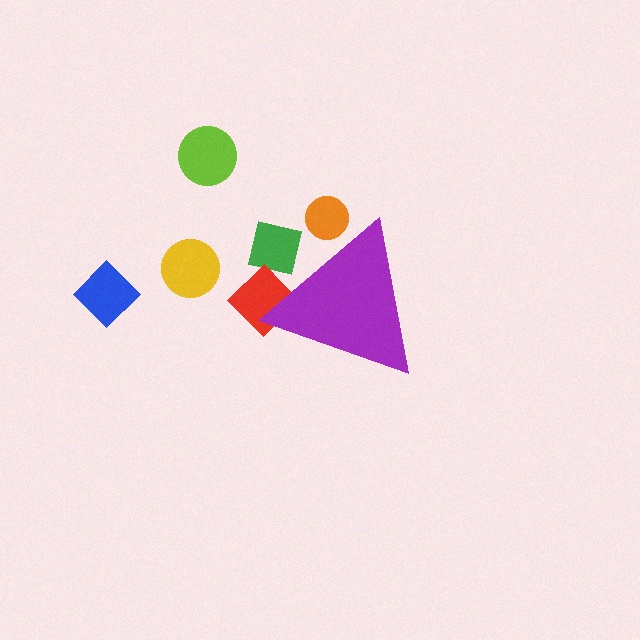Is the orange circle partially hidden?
Yes, the orange circle is partially hidden behind the purple triangle.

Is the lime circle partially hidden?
No, the lime circle is fully visible.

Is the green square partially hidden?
Yes, the green square is partially hidden behind the purple triangle.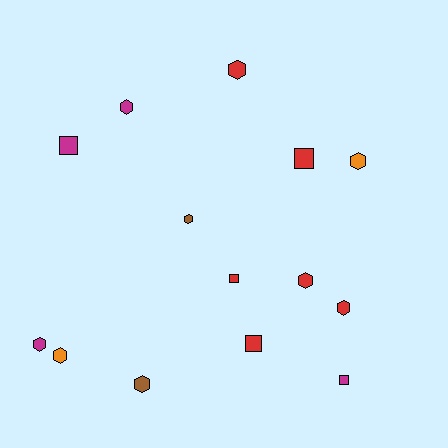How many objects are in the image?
There are 14 objects.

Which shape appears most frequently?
Hexagon, with 9 objects.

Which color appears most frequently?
Red, with 6 objects.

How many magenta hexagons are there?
There are 2 magenta hexagons.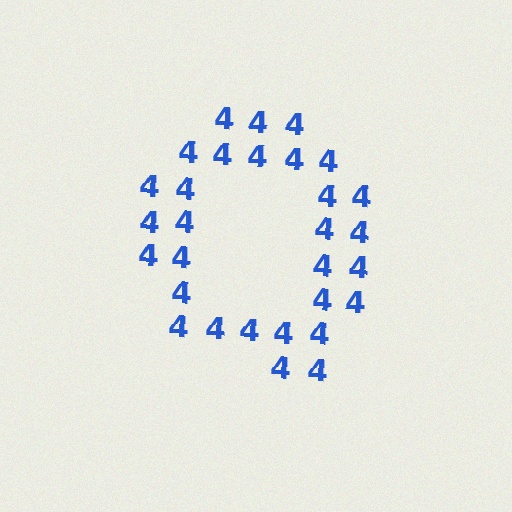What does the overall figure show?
The overall figure shows the letter Q.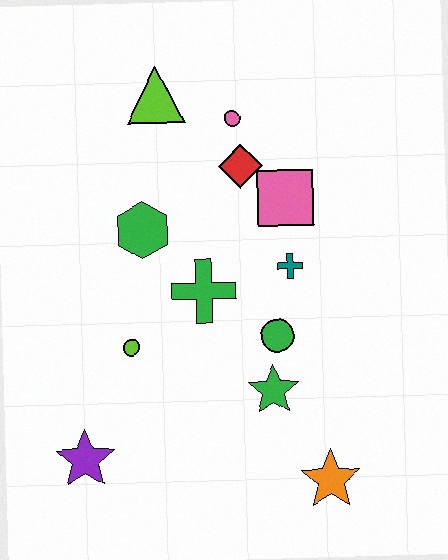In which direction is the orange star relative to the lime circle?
The orange star is to the right of the lime circle.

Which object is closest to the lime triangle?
The pink circle is closest to the lime triangle.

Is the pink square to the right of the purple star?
Yes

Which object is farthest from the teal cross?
The purple star is farthest from the teal cross.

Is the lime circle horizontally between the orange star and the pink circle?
No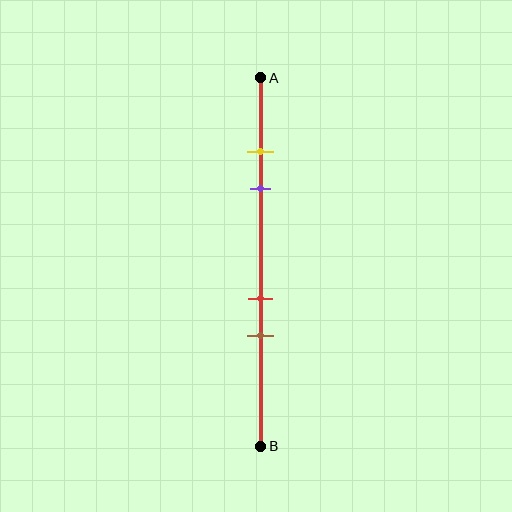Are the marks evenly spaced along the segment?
No, the marks are not evenly spaced.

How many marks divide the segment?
There are 4 marks dividing the segment.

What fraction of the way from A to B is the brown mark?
The brown mark is approximately 70% (0.7) of the way from A to B.